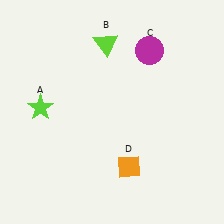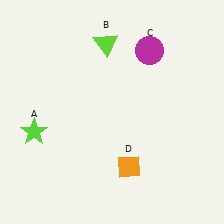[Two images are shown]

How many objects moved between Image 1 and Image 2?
1 object moved between the two images.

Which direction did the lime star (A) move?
The lime star (A) moved down.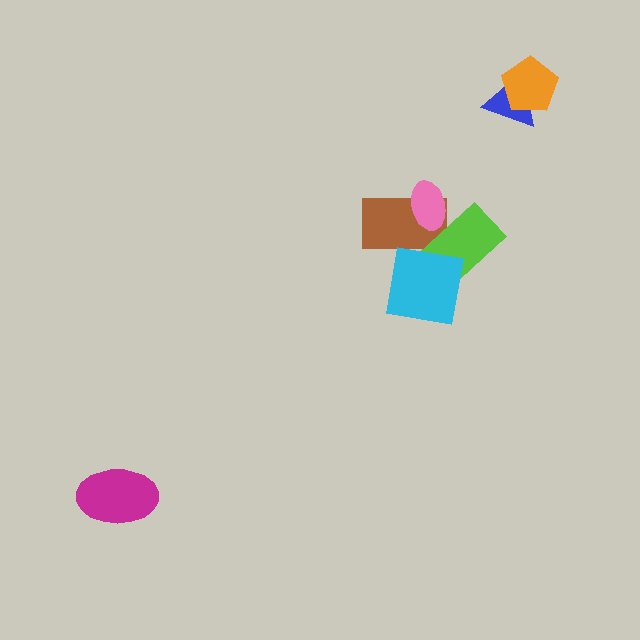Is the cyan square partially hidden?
No, no other shape covers it.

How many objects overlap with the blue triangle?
1 object overlaps with the blue triangle.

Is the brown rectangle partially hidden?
Yes, it is partially covered by another shape.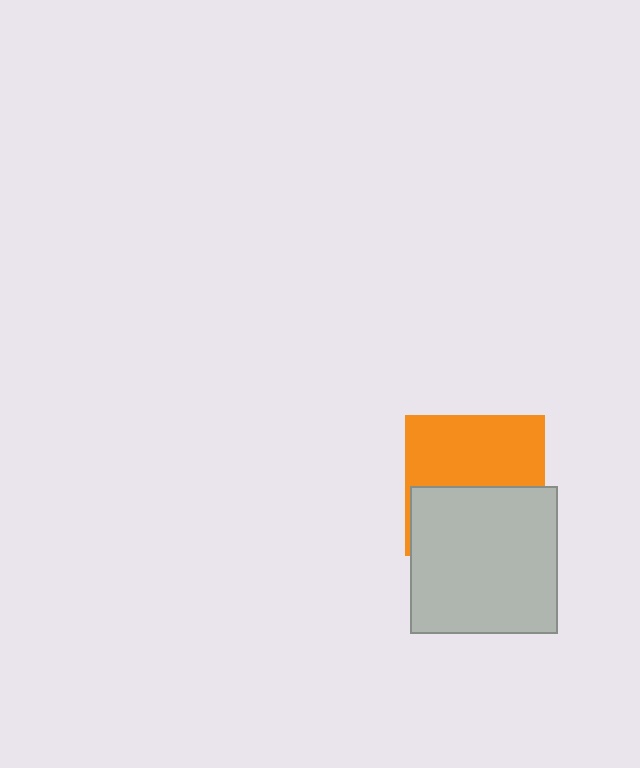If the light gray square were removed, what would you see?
You would see the complete orange square.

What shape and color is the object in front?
The object in front is a light gray square.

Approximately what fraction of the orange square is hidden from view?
Roughly 49% of the orange square is hidden behind the light gray square.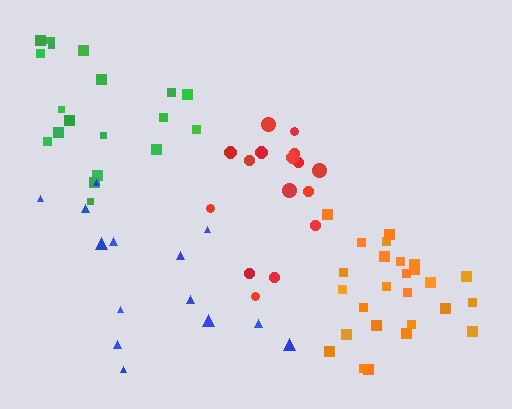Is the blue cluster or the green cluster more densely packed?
Green.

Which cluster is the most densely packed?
Orange.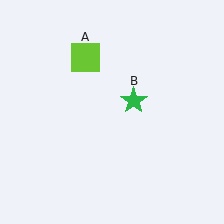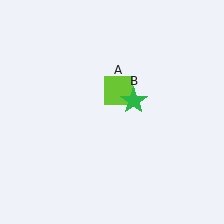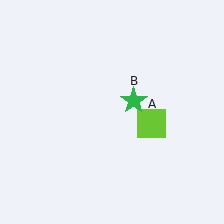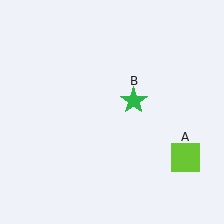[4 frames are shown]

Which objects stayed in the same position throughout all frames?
Green star (object B) remained stationary.